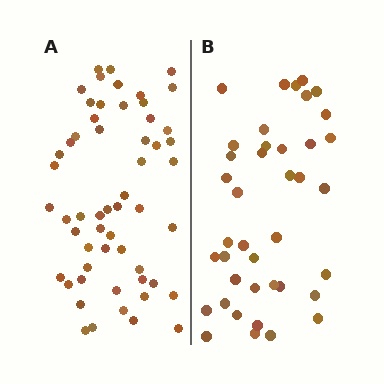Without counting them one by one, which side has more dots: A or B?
Region A (the left region) has more dots.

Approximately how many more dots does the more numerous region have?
Region A has approximately 15 more dots than region B.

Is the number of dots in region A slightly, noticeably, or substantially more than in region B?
Region A has noticeably more, but not dramatically so. The ratio is roughly 1.4 to 1.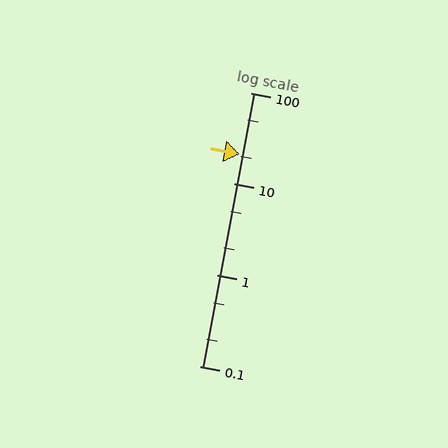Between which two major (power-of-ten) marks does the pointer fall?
The pointer is between 10 and 100.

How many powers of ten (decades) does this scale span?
The scale spans 3 decades, from 0.1 to 100.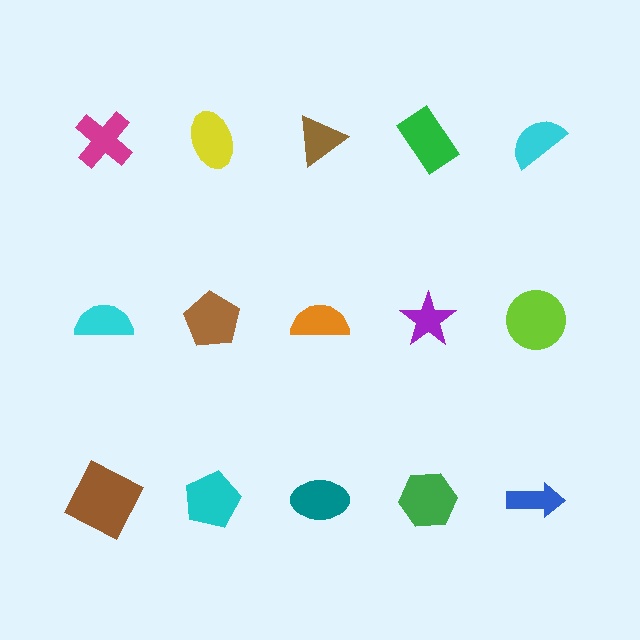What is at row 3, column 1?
A brown square.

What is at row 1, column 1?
A magenta cross.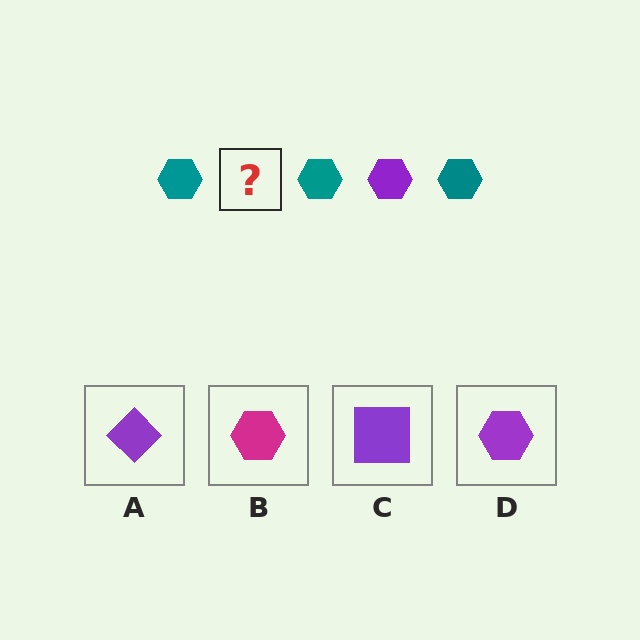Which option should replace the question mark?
Option D.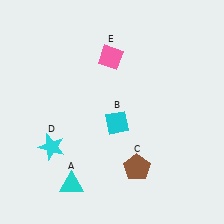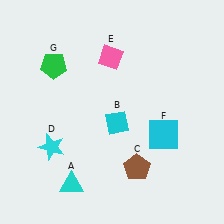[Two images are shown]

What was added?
A cyan square (F), a green pentagon (G) were added in Image 2.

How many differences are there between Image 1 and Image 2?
There are 2 differences between the two images.